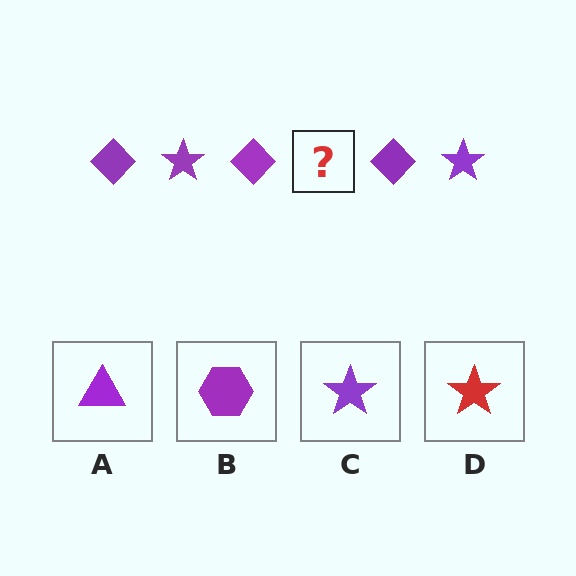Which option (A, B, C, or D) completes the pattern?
C.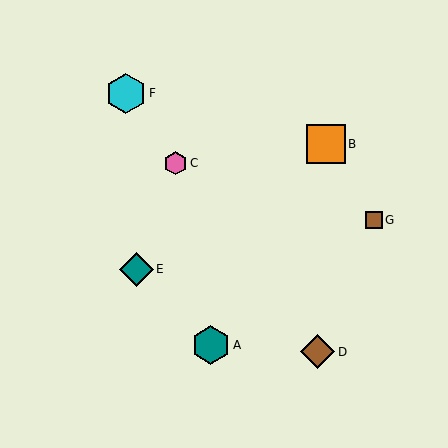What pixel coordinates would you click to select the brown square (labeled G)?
Click at (374, 220) to select the brown square G.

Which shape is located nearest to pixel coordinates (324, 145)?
The orange square (labeled B) at (326, 144) is nearest to that location.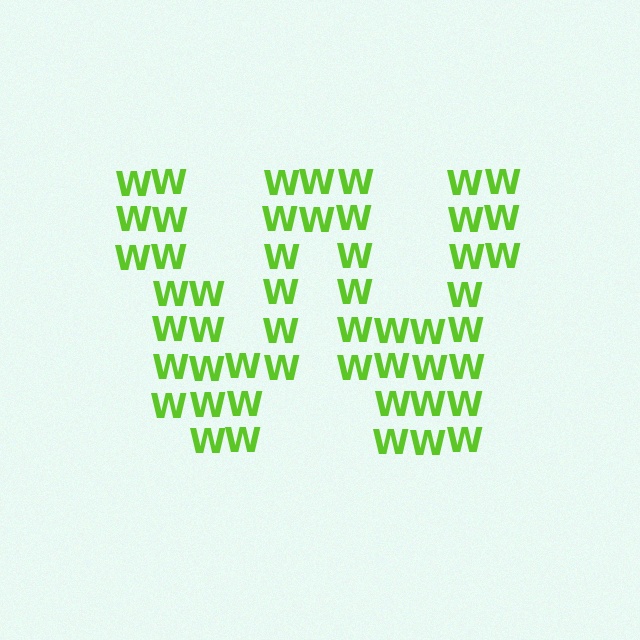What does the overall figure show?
The overall figure shows the letter W.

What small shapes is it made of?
It is made of small letter W's.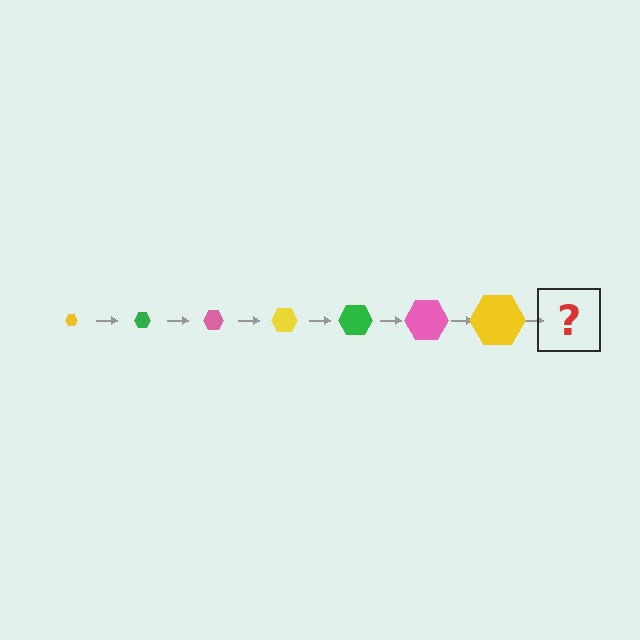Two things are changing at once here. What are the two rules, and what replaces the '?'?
The two rules are that the hexagon grows larger each step and the color cycles through yellow, green, and pink. The '?' should be a green hexagon, larger than the previous one.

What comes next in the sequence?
The next element should be a green hexagon, larger than the previous one.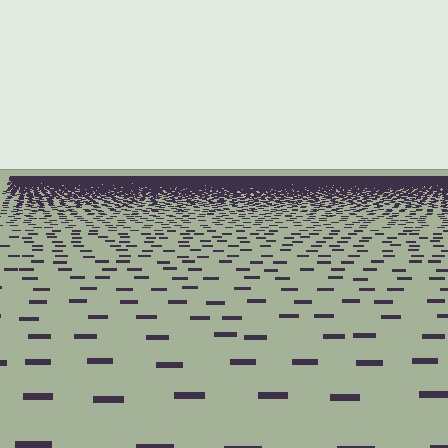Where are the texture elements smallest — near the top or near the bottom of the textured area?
Near the top.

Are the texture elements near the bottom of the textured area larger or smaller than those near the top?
Larger. Near the bottom, elements are closer to the viewer and appear at a bigger on-screen size.